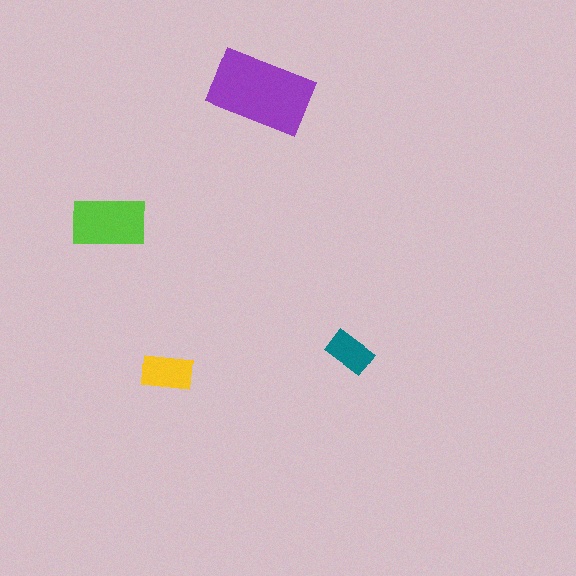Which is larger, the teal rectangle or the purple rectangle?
The purple one.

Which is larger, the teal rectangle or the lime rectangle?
The lime one.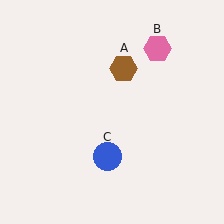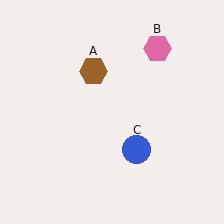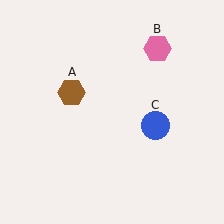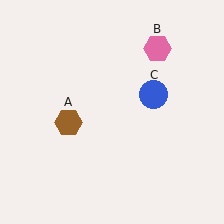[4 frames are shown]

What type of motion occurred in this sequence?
The brown hexagon (object A), blue circle (object C) rotated counterclockwise around the center of the scene.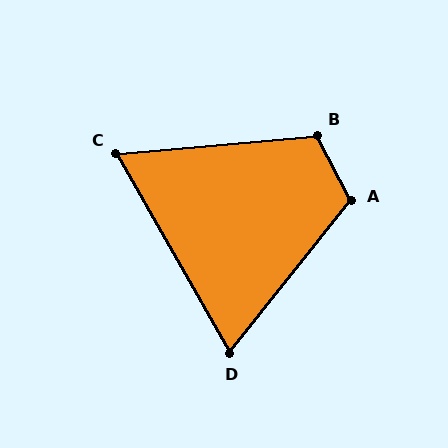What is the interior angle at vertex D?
Approximately 68 degrees (acute).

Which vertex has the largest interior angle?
A, at approximately 115 degrees.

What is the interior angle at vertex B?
Approximately 112 degrees (obtuse).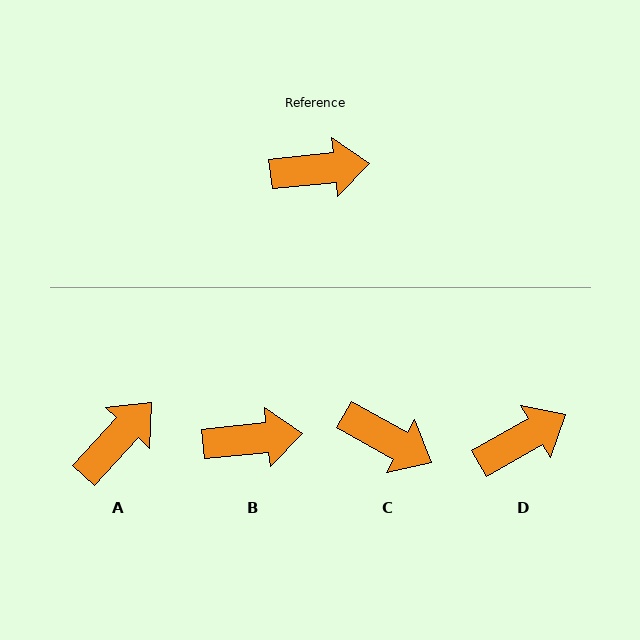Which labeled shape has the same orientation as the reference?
B.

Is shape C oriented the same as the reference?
No, it is off by about 35 degrees.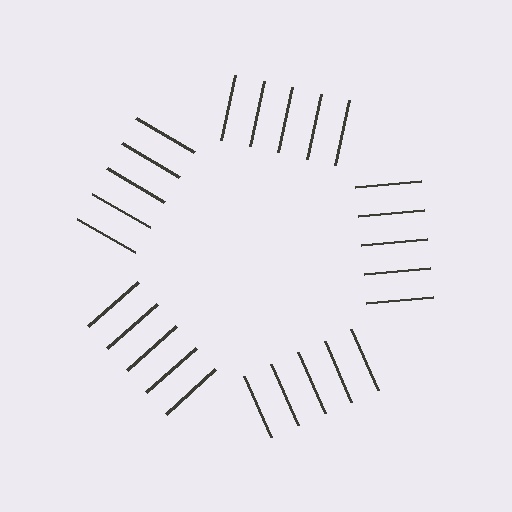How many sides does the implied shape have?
5 sides — the line-ends trace a pentagon.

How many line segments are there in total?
25 — 5 along each of the 5 edges.